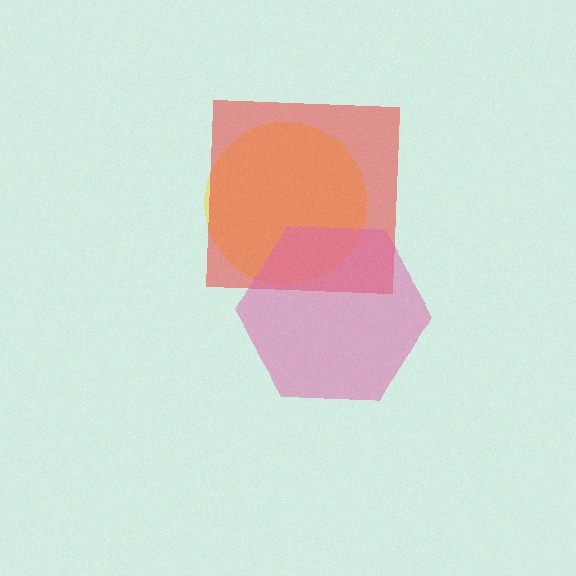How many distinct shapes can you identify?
There are 3 distinct shapes: a yellow circle, a red square, a pink hexagon.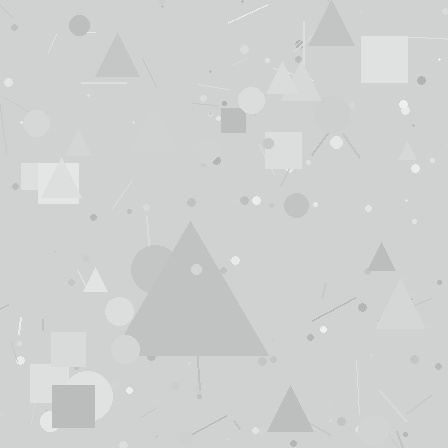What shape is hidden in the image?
A triangle is hidden in the image.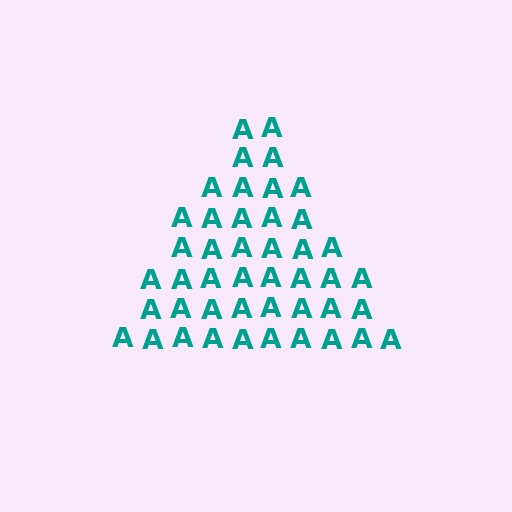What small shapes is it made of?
It is made of small letter A's.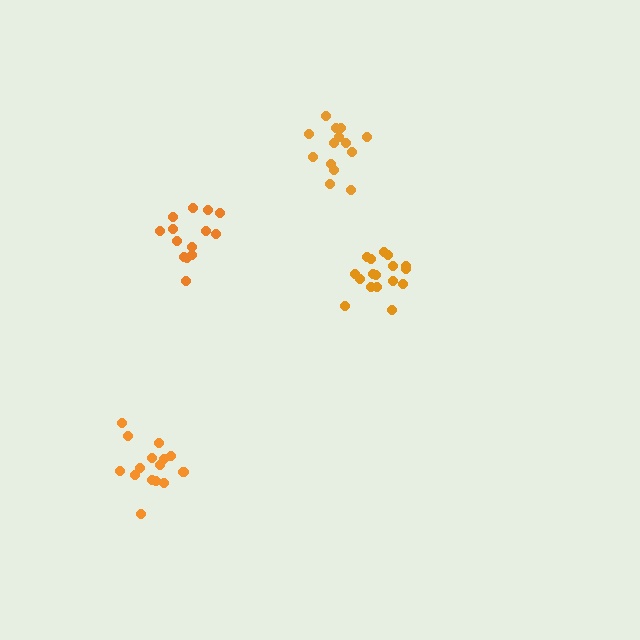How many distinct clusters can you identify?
There are 4 distinct clusters.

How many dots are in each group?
Group 1: 16 dots, Group 2: 17 dots, Group 3: 14 dots, Group 4: 14 dots (61 total).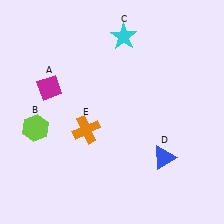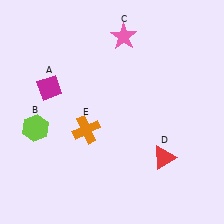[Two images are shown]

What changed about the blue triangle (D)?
In Image 1, D is blue. In Image 2, it changed to red.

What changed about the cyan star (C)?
In Image 1, C is cyan. In Image 2, it changed to pink.